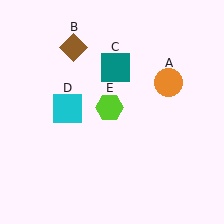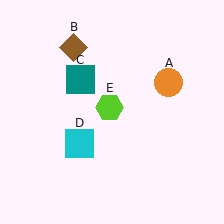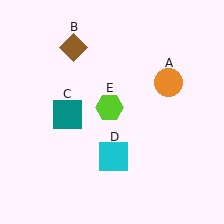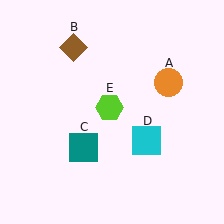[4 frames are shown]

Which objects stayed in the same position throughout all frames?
Orange circle (object A) and brown diamond (object B) and lime hexagon (object E) remained stationary.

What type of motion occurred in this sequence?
The teal square (object C), cyan square (object D) rotated counterclockwise around the center of the scene.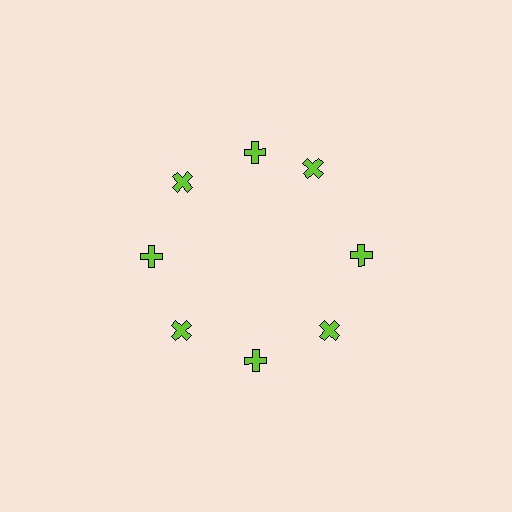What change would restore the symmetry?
The symmetry would be restored by rotating it back into even spacing with its neighbors so that all 8 crosses sit at equal angles and equal distance from the center.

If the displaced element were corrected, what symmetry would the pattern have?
It would have 8-fold rotational symmetry — the pattern would map onto itself every 45 degrees.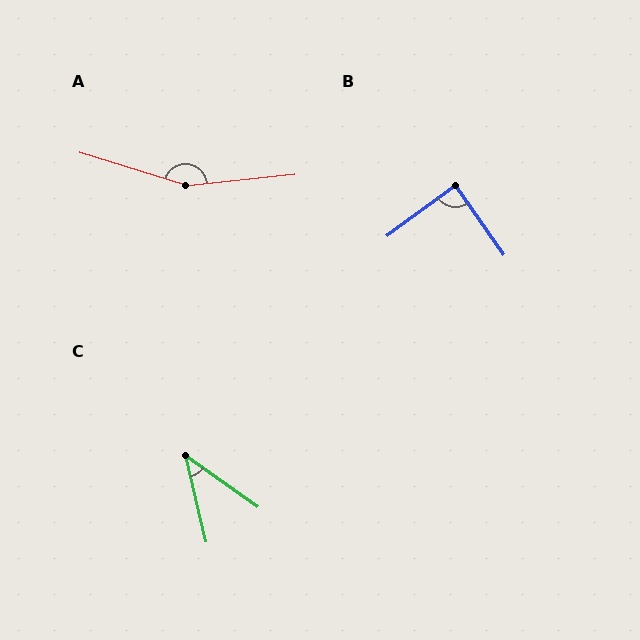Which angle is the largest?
A, at approximately 157 degrees.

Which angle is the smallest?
C, at approximately 41 degrees.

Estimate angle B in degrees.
Approximately 89 degrees.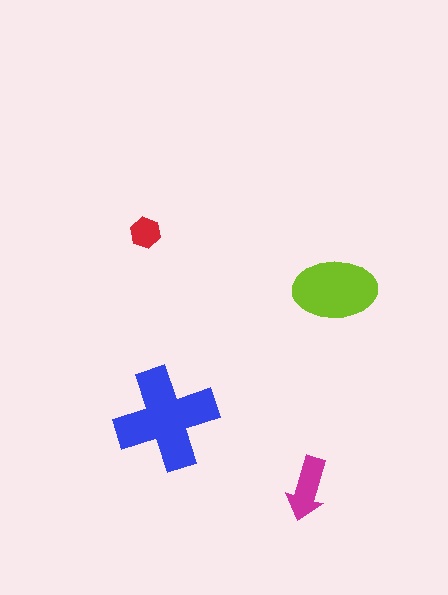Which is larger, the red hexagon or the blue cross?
The blue cross.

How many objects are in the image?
There are 4 objects in the image.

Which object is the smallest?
The red hexagon.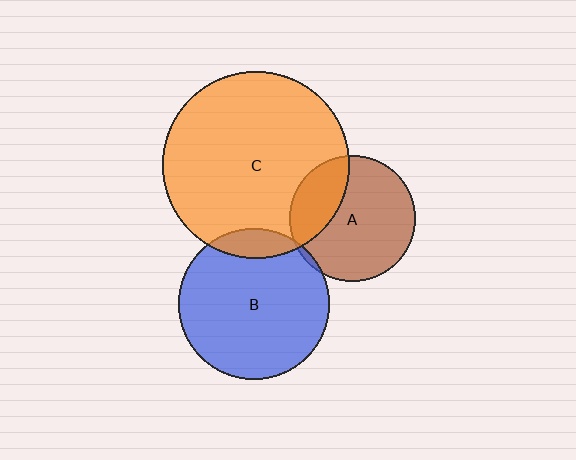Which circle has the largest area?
Circle C (orange).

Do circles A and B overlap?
Yes.